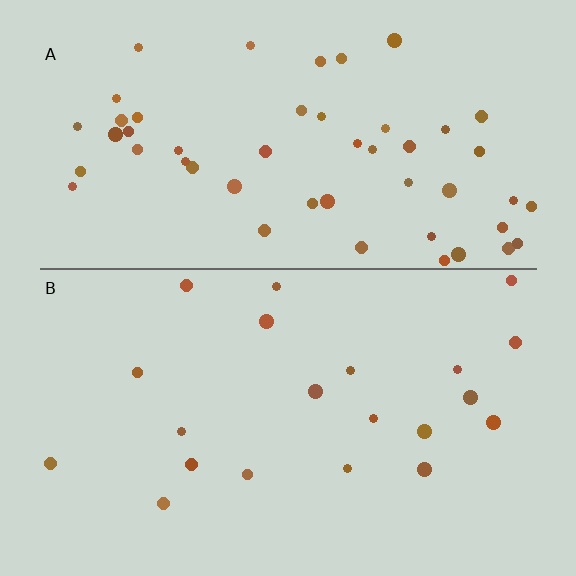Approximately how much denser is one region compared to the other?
Approximately 2.5× — region A over region B.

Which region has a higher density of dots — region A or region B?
A (the top).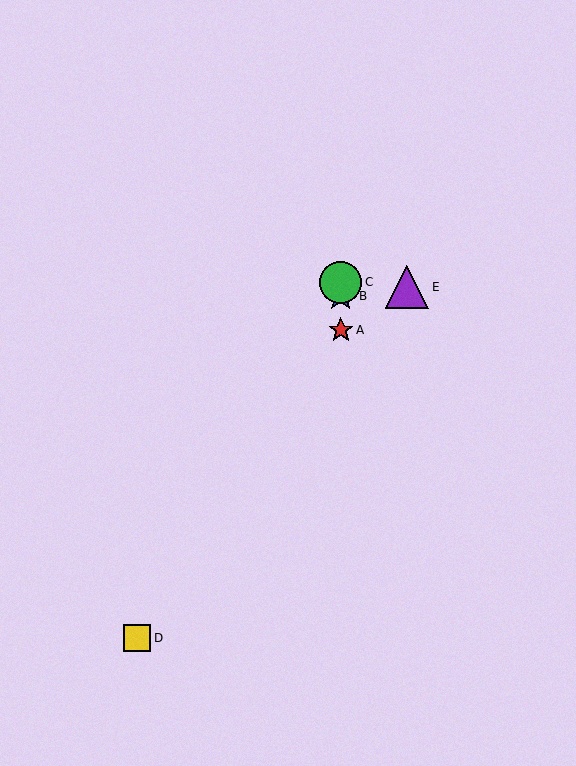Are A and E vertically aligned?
No, A is at x≈341 and E is at x≈407.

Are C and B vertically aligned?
Yes, both are at x≈341.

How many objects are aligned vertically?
3 objects (A, B, C) are aligned vertically.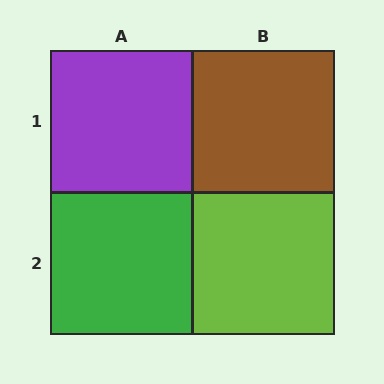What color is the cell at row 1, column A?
Purple.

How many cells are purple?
1 cell is purple.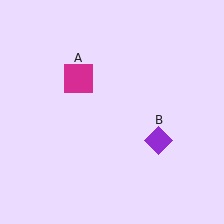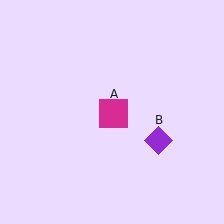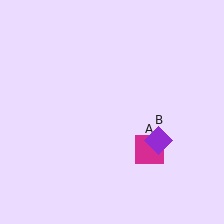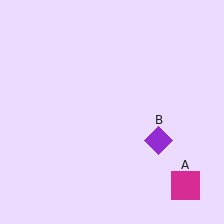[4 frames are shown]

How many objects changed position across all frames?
1 object changed position: magenta square (object A).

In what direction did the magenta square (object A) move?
The magenta square (object A) moved down and to the right.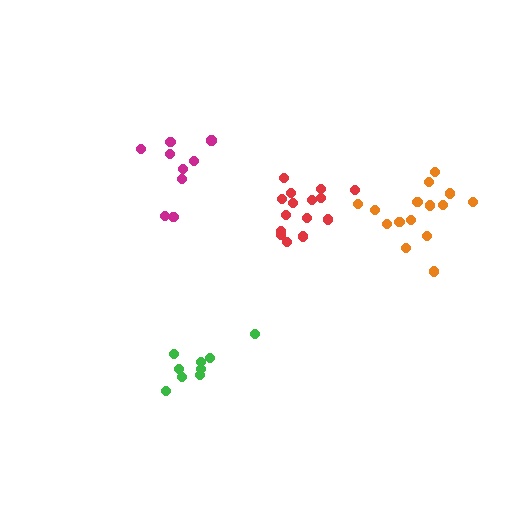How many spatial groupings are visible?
There are 4 spatial groupings.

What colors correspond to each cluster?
The clusters are colored: red, green, magenta, orange.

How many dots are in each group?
Group 1: 15 dots, Group 2: 9 dots, Group 3: 9 dots, Group 4: 15 dots (48 total).